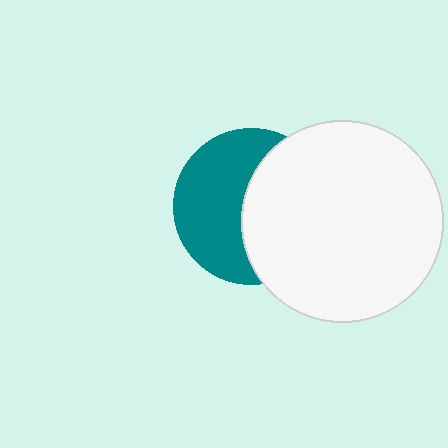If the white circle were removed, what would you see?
You would see the complete teal circle.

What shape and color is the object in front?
The object in front is a white circle.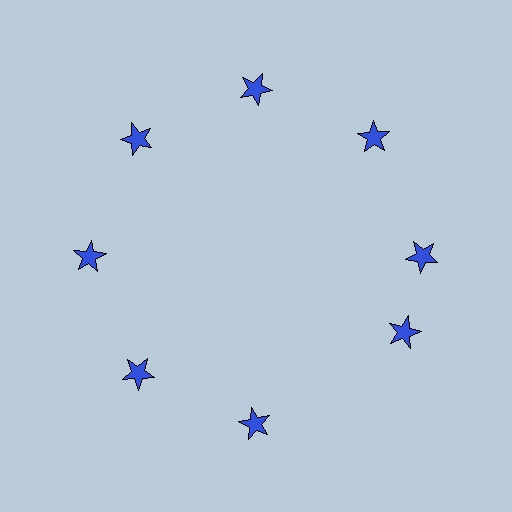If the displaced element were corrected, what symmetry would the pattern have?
It would have 8-fold rotational symmetry — the pattern would map onto itself every 45 degrees.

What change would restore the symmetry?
The symmetry would be restored by rotating it back into even spacing with its neighbors so that all 8 stars sit at equal angles and equal distance from the center.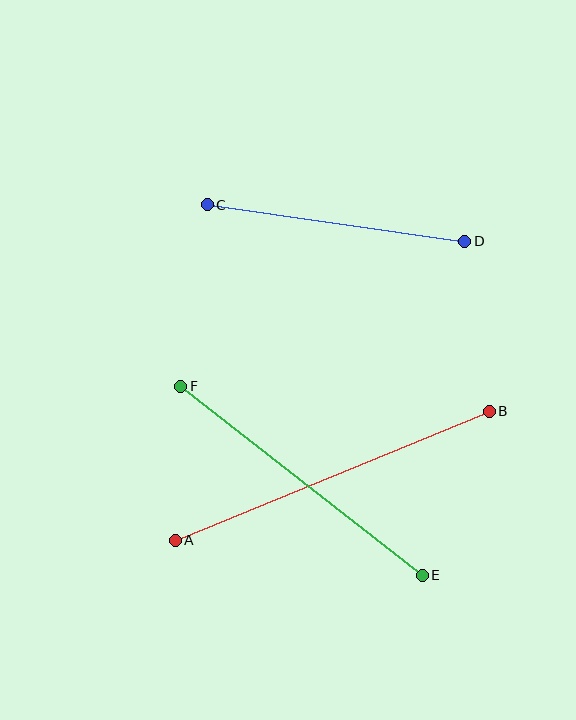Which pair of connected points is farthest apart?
Points A and B are farthest apart.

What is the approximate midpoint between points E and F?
The midpoint is at approximately (301, 481) pixels.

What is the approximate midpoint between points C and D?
The midpoint is at approximately (336, 223) pixels.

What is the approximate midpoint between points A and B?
The midpoint is at approximately (332, 476) pixels.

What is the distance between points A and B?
The distance is approximately 339 pixels.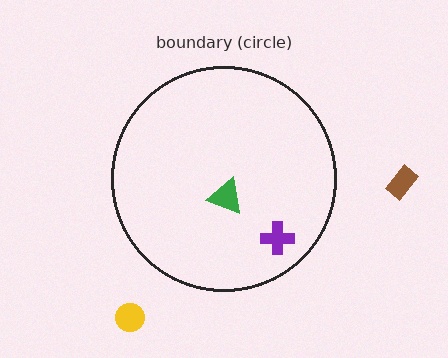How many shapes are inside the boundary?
2 inside, 2 outside.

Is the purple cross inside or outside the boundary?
Inside.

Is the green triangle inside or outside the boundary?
Inside.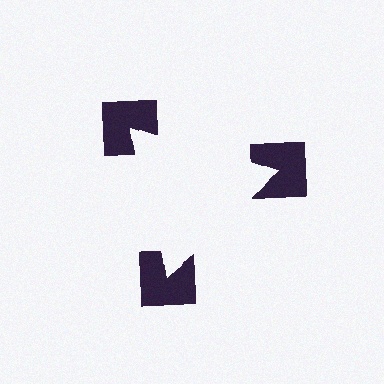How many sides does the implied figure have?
3 sides.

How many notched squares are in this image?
There are 3 — one at each vertex of the illusory triangle.